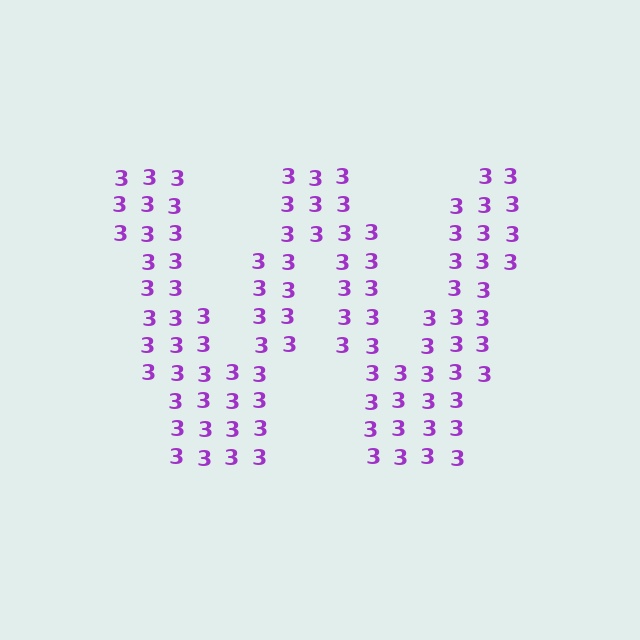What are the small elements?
The small elements are digit 3's.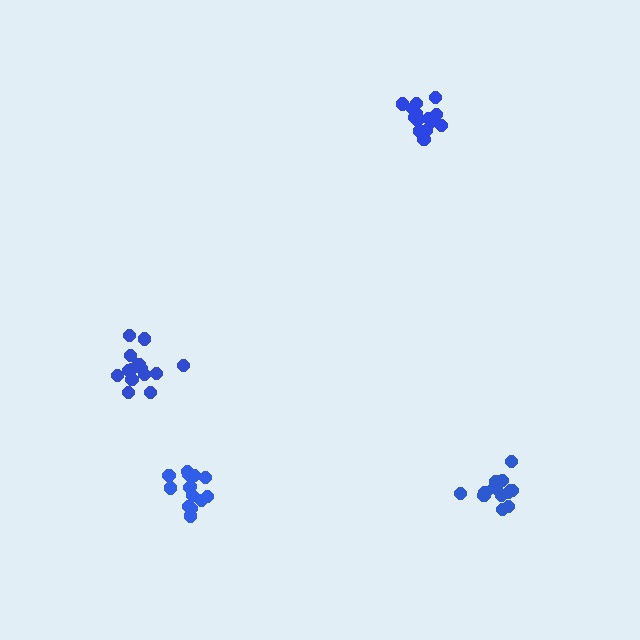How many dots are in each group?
Group 1: 14 dots, Group 2: 14 dots, Group 3: 14 dots, Group 4: 14 dots (56 total).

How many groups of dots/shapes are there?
There are 4 groups.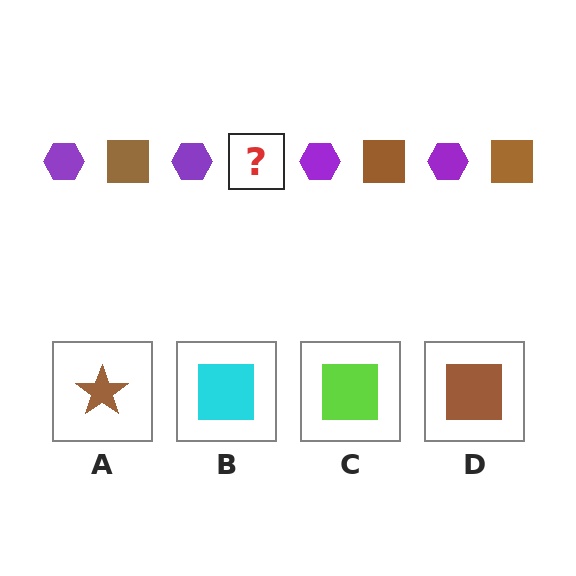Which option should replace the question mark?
Option D.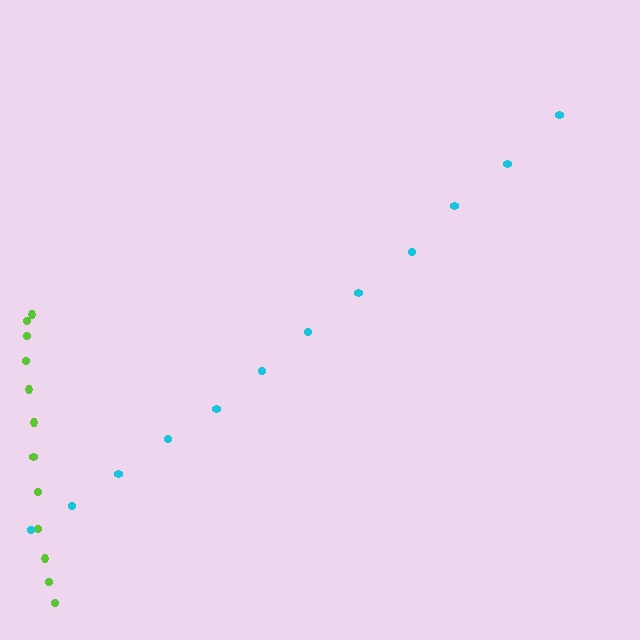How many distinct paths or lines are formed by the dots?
There are 2 distinct paths.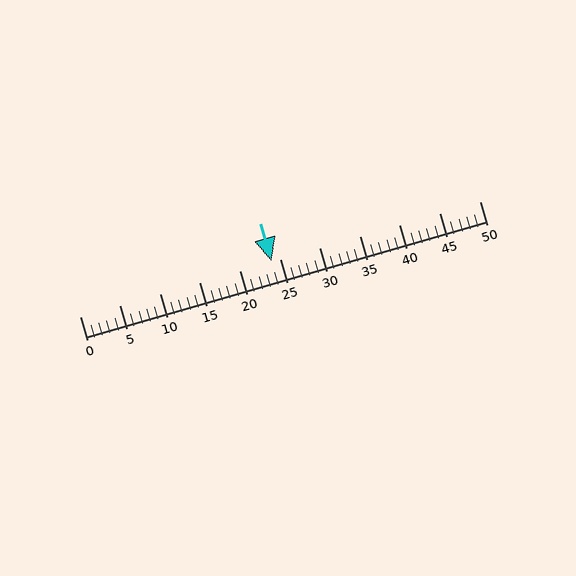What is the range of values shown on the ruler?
The ruler shows values from 0 to 50.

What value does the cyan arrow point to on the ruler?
The cyan arrow points to approximately 24.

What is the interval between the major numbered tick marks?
The major tick marks are spaced 5 units apart.